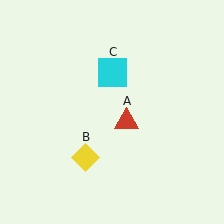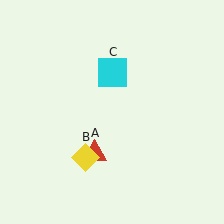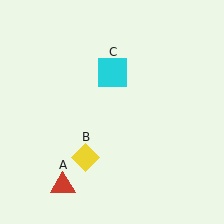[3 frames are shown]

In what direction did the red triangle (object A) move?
The red triangle (object A) moved down and to the left.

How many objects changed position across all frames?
1 object changed position: red triangle (object A).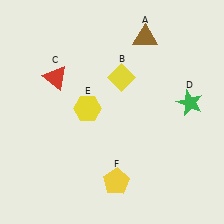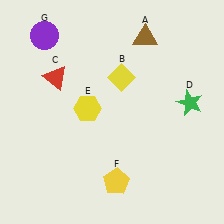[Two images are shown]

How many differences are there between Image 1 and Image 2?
There is 1 difference between the two images.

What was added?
A purple circle (G) was added in Image 2.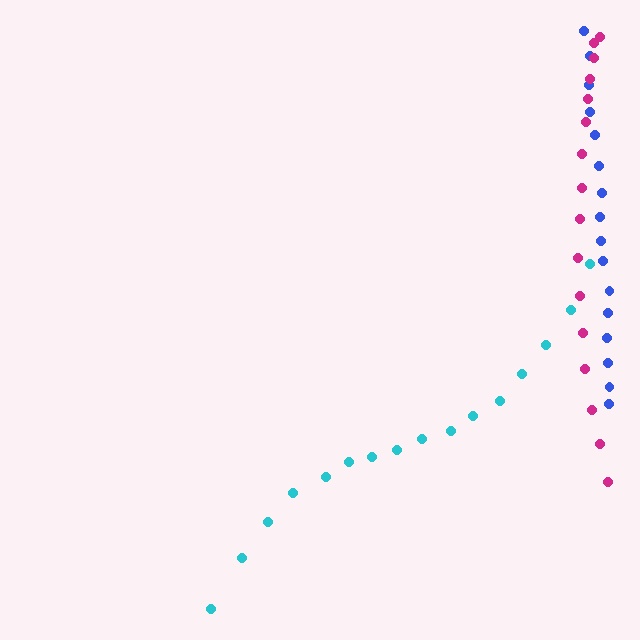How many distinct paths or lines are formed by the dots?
There are 3 distinct paths.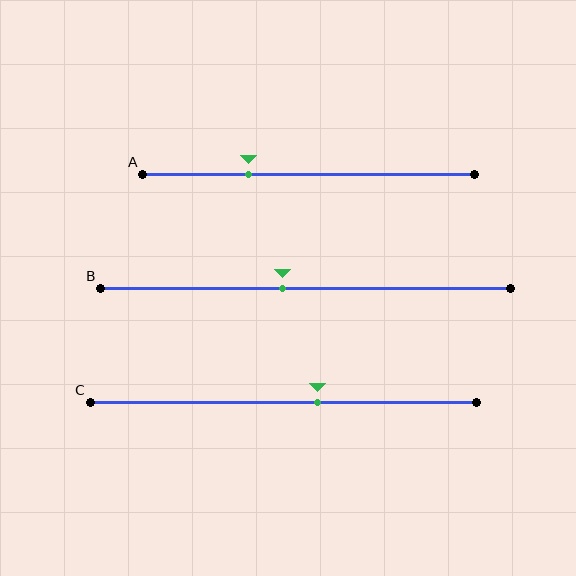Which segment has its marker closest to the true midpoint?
Segment B has its marker closest to the true midpoint.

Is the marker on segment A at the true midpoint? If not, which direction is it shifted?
No, the marker on segment A is shifted to the left by about 18% of the segment length.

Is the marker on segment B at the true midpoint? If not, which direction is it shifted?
No, the marker on segment B is shifted to the left by about 6% of the segment length.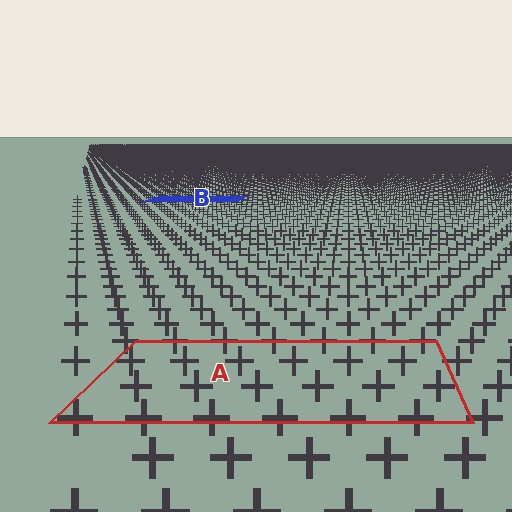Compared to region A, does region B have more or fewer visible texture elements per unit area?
Region B has more texture elements per unit area — they are packed more densely because it is farther away.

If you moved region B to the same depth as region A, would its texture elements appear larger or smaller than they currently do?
They would appear larger. At a closer depth, the same texture elements are projected at a bigger on-screen size.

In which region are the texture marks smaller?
The texture marks are smaller in region B, because it is farther away.